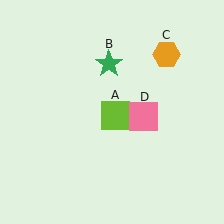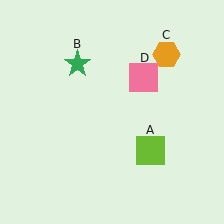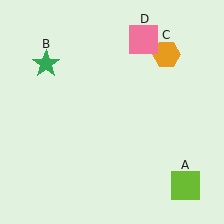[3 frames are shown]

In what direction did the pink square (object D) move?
The pink square (object D) moved up.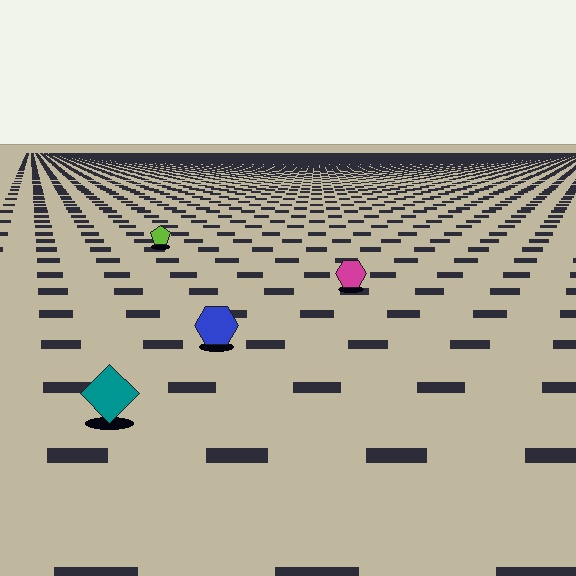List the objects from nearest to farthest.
From nearest to farthest: the teal diamond, the blue hexagon, the magenta hexagon, the lime pentagon.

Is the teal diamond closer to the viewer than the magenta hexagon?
Yes. The teal diamond is closer — you can tell from the texture gradient: the ground texture is coarser near it.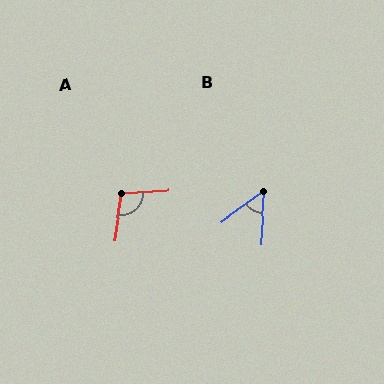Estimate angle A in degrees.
Approximately 102 degrees.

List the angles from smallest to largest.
B (50°), A (102°).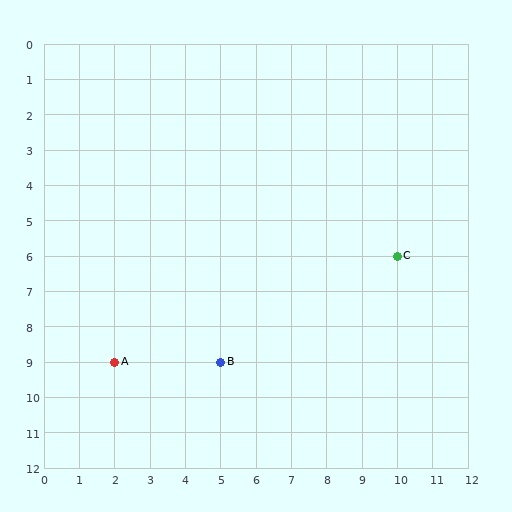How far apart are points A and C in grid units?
Points A and C are 8 columns and 3 rows apart (about 8.5 grid units diagonally).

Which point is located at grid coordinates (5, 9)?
Point B is at (5, 9).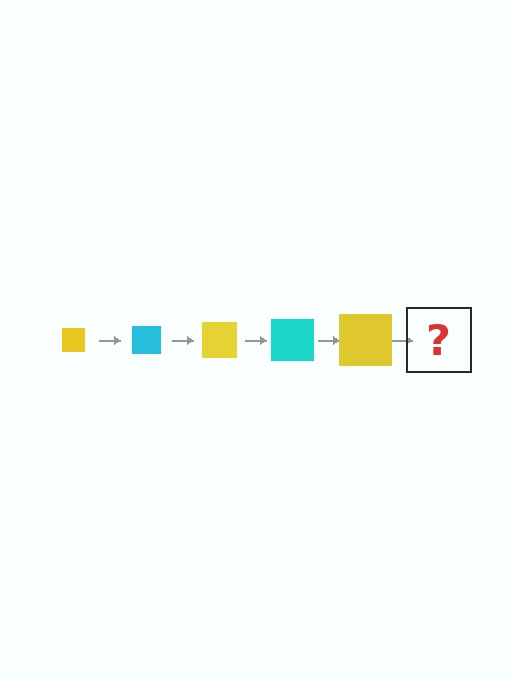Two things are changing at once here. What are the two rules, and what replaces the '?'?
The two rules are that the square grows larger each step and the color cycles through yellow and cyan. The '?' should be a cyan square, larger than the previous one.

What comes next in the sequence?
The next element should be a cyan square, larger than the previous one.